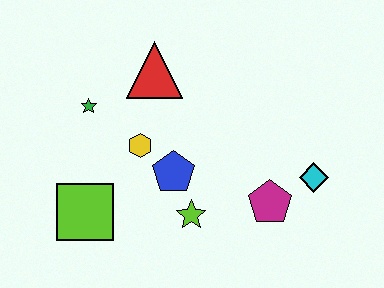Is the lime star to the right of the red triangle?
Yes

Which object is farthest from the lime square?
The cyan diamond is farthest from the lime square.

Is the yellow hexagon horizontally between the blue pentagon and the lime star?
No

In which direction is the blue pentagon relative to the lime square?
The blue pentagon is to the right of the lime square.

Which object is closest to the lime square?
The yellow hexagon is closest to the lime square.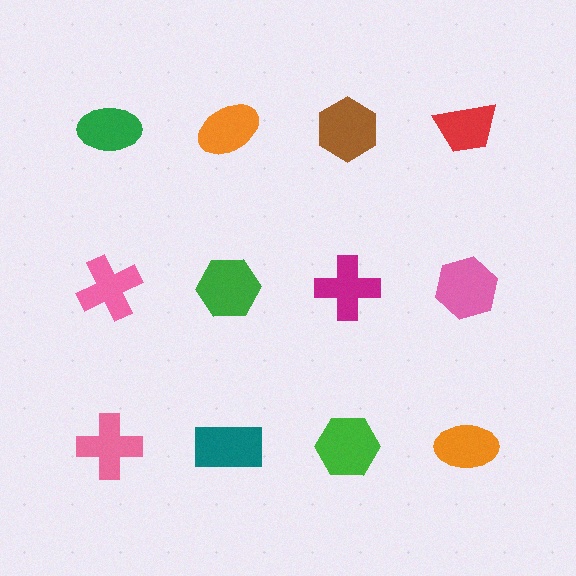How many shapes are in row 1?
4 shapes.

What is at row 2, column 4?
A pink hexagon.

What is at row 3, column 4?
An orange ellipse.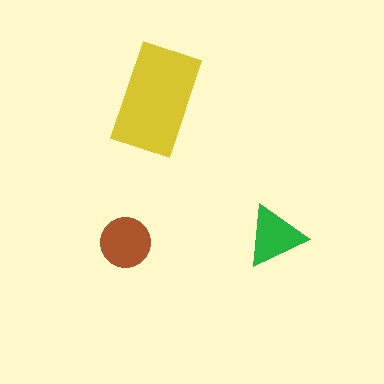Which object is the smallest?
The green triangle.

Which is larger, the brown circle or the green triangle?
The brown circle.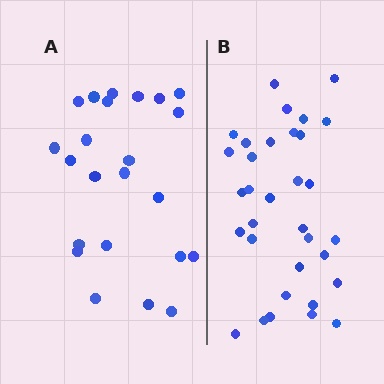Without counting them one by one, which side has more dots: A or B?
Region B (the right region) has more dots.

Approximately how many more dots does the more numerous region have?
Region B has roughly 10 or so more dots than region A.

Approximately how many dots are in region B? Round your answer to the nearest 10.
About 30 dots. (The exact count is 33, which rounds to 30.)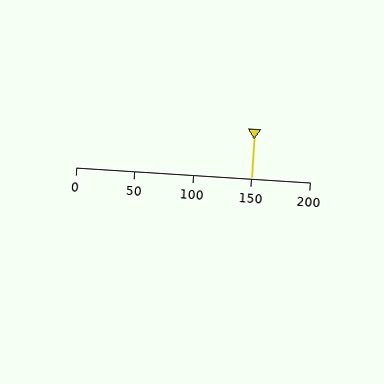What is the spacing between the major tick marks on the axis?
The major ticks are spaced 50 apart.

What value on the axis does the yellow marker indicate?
The marker indicates approximately 150.